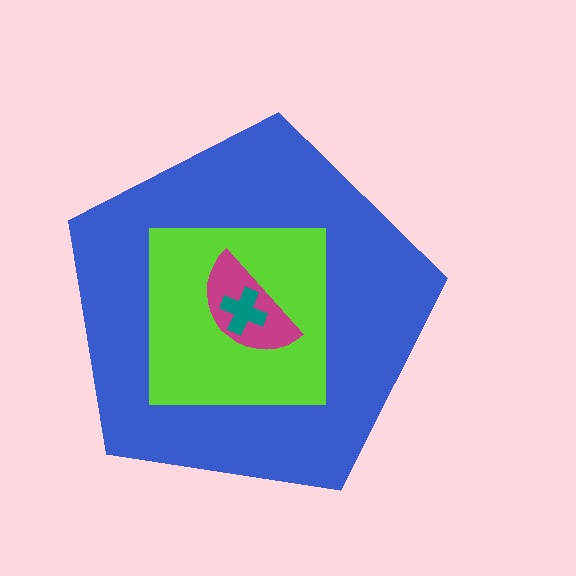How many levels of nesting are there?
4.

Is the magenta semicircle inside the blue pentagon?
Yes.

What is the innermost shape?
The teal cross.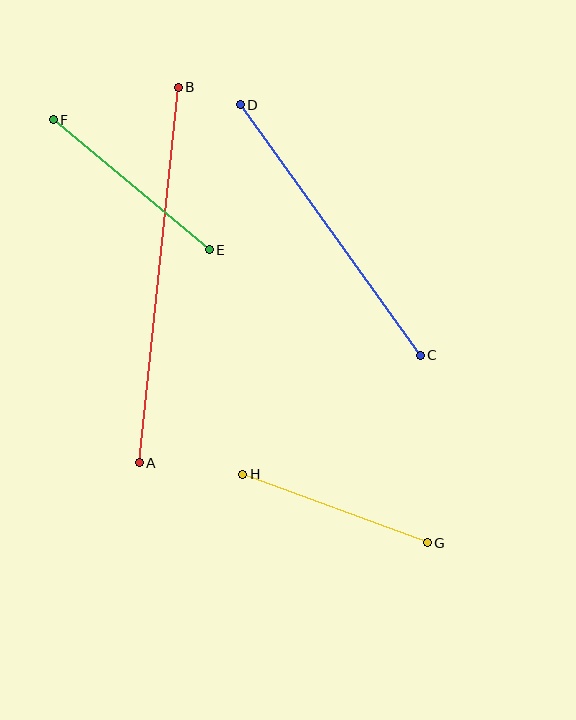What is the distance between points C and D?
The distance is approximately 308 pixels.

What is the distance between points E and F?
The distance is approximately 203 pixels.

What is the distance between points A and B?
The distance is approximately 377 pixels.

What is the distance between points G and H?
The distance is approximately 197 pixels.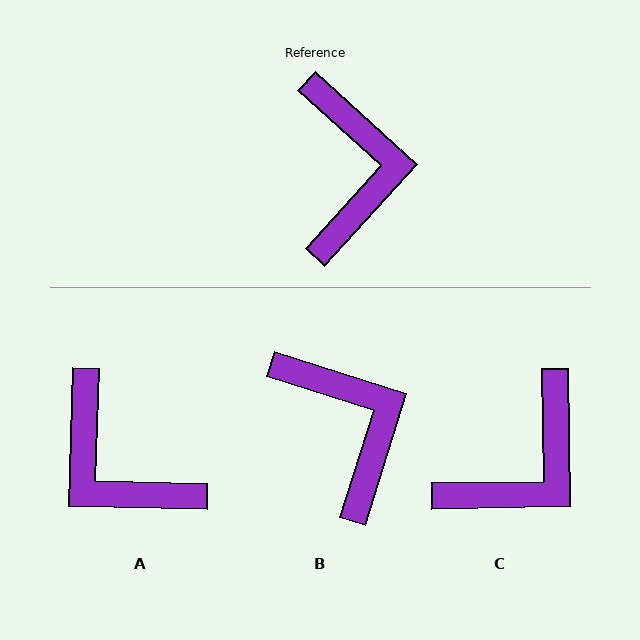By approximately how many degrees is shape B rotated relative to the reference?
Approximately 25 degrees counter-clockwise.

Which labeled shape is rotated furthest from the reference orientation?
A, about 139 degrees away.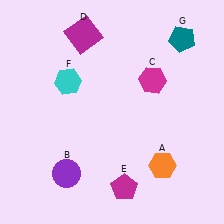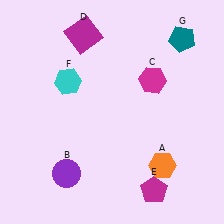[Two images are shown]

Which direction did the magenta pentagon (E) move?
The magenta pentagon (E) moved right.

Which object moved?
The magenta pentagon (E) moved right.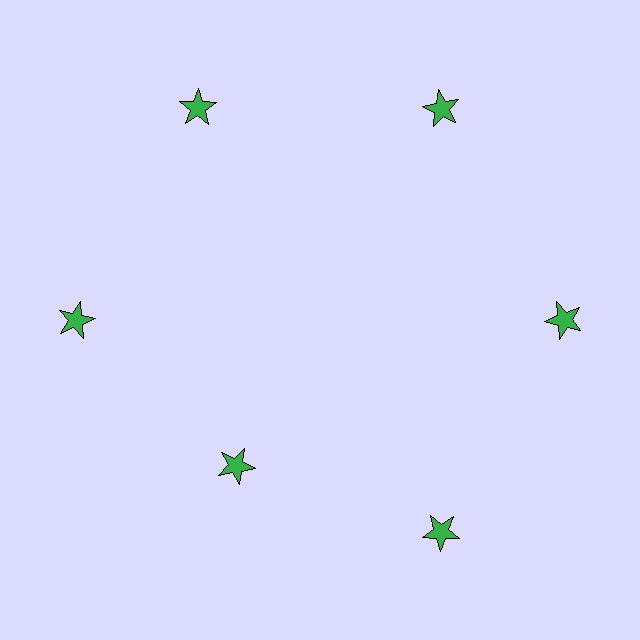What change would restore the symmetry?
The symmetry would be restored by moving it outward, back onto the ring so that all 6 stars sit at equal angles and equal distance from the center.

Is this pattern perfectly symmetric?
No. The 6 green stars are arranged in a ring, but one element near the 7 o'clock position is pulled inward toward the center, breaking the 6-fold rotational symmetry.